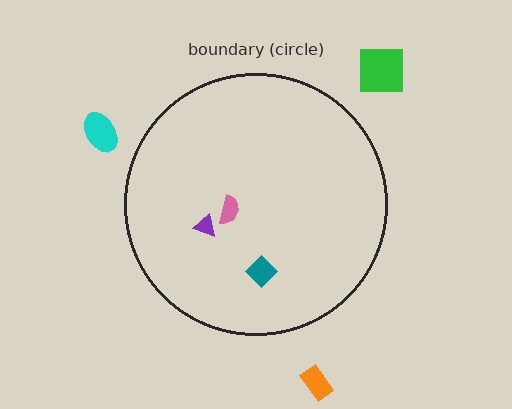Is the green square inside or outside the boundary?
Outside.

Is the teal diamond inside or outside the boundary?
Inside.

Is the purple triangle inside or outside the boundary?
Inside.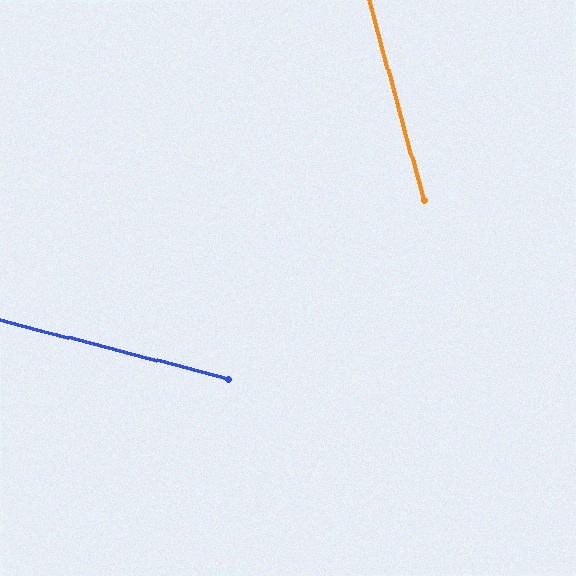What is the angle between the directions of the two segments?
Approximately 60 degrees.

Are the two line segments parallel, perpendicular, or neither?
Neither parallel nor perpendicular — they differ by about 60°.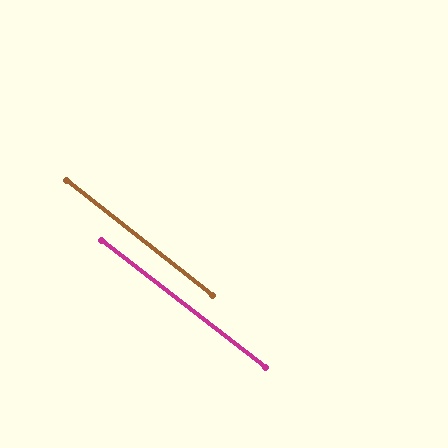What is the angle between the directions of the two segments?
Approximately 0 degrees.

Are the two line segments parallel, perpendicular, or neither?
Parallel — their directions differ by only 0.2°.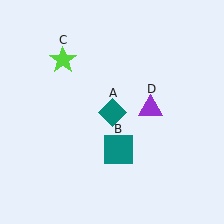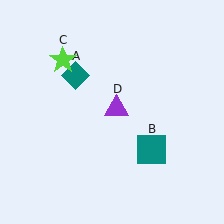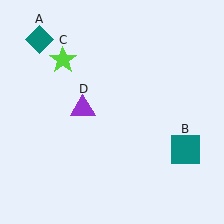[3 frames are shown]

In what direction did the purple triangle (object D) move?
The purple triangle (object D) moved left.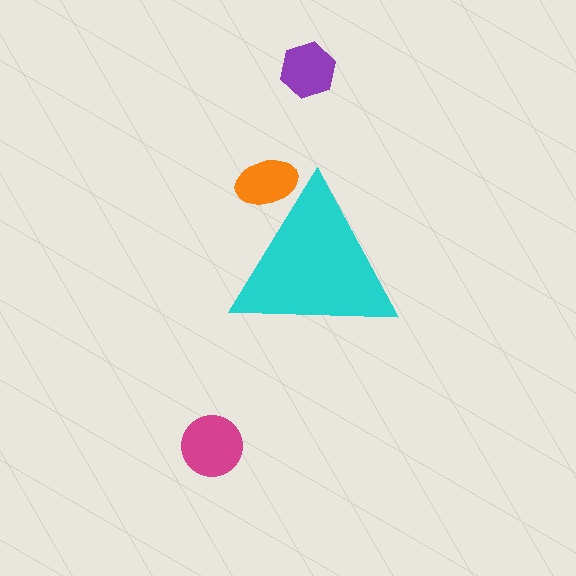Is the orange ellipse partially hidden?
Yes, the orange ellipse is partially hidden behind the cyan triangle.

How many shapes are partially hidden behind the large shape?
1 shape is partially hidden.